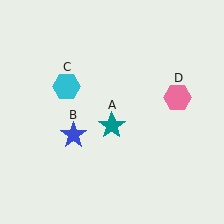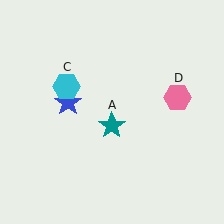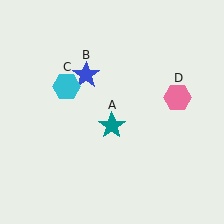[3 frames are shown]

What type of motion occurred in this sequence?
The blue star (object B) rotated clockwise around the center of the scene.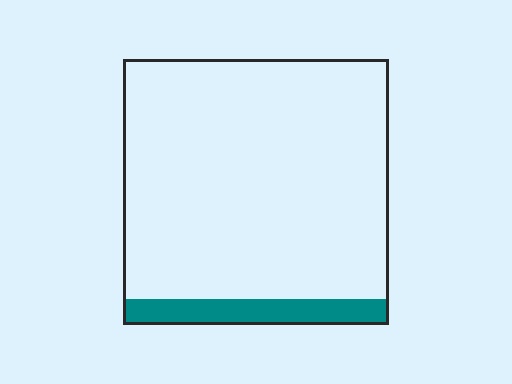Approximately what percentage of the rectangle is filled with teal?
Approximately 10%.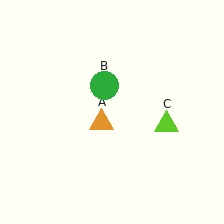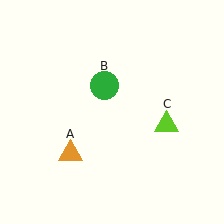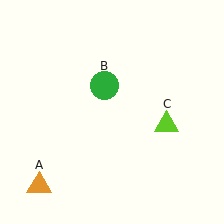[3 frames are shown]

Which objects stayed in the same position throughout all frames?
Green circle (object B) and lime triangle (object C) remained stationary.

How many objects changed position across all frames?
1 object changed position: orange triangle (object A).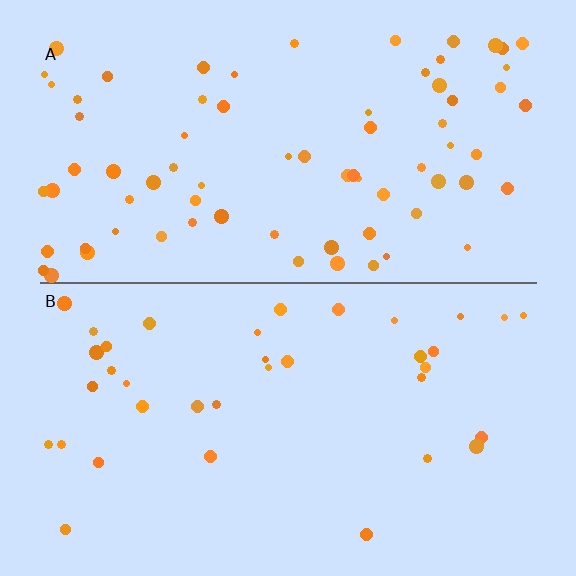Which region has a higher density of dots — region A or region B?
A (the top).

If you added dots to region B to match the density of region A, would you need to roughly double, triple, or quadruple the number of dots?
Approximately double.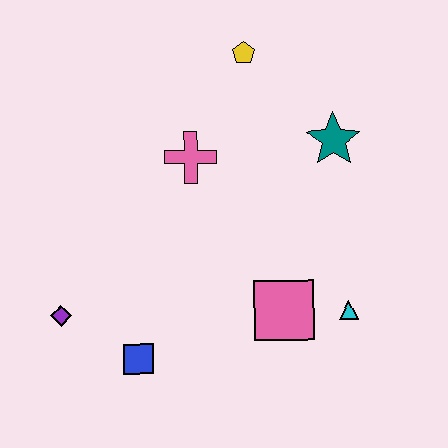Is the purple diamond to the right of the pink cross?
No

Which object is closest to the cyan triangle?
The pink square is closest to the cyan triangle.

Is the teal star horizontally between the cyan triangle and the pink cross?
Yes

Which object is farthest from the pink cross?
The cyan triangle is farthest from the pink cross.